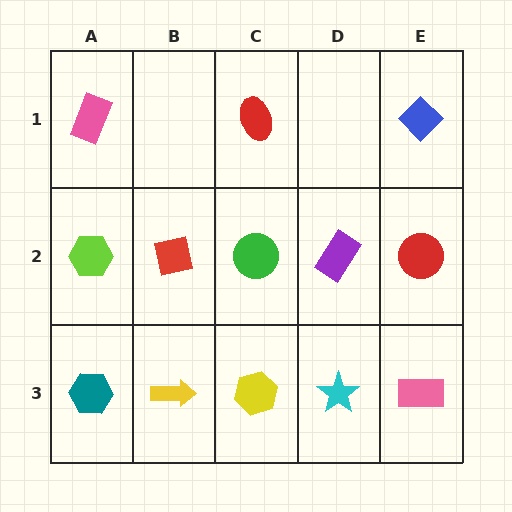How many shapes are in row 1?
3 shapes.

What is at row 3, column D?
A cyan star.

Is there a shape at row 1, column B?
No, that cell is empty.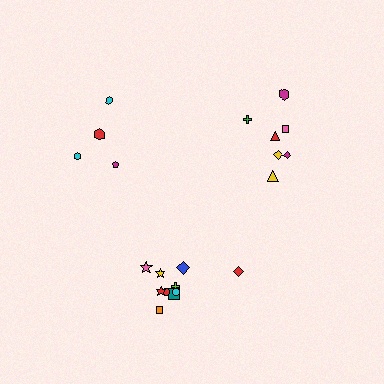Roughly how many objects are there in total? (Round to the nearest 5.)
Roughly 20 objects in total.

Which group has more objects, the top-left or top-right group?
The top-right group.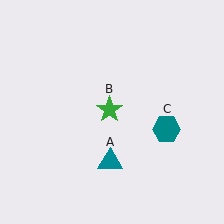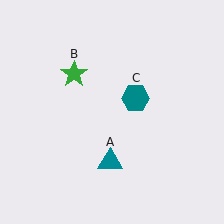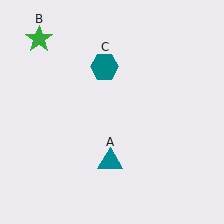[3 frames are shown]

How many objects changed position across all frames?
2 objects changed position: green star (object B), teal hexagon (object C).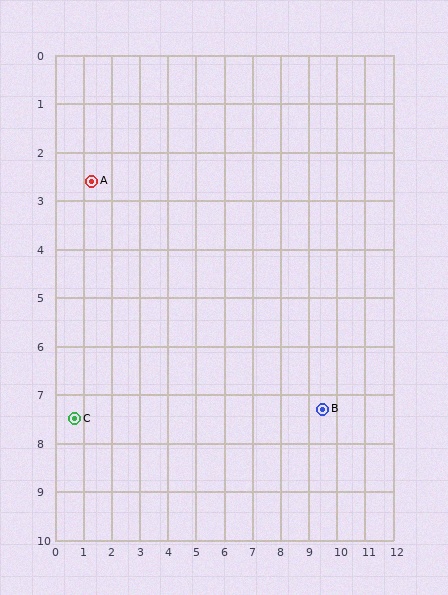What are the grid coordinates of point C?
Point C is at approximately (0.7, 7.5).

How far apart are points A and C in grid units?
Points A and C are about 4.9 grid units apart.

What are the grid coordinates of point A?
Point A is at approximately (1.3, 2.6).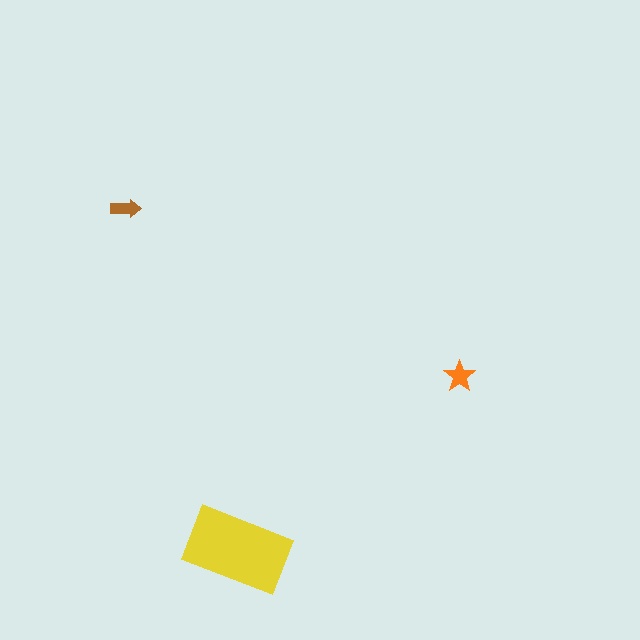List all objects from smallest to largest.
The brown arrow, the orange star, the yellow rectangle.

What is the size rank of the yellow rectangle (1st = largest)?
1st.